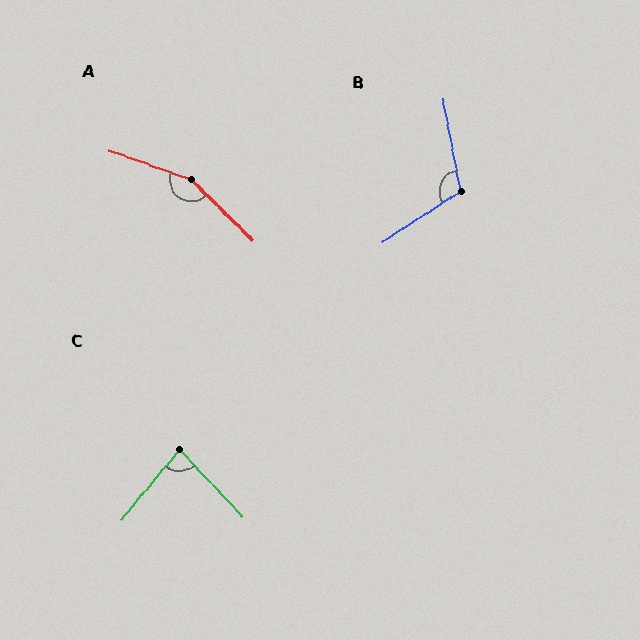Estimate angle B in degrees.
Approximately 112 degrees.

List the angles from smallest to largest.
C (82°), B (112°), A (154°).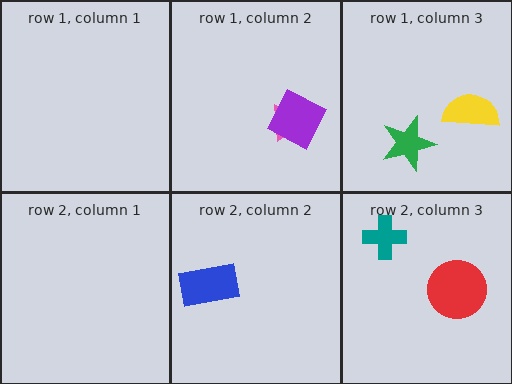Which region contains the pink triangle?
The row 1, column 2 region.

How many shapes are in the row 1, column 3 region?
2.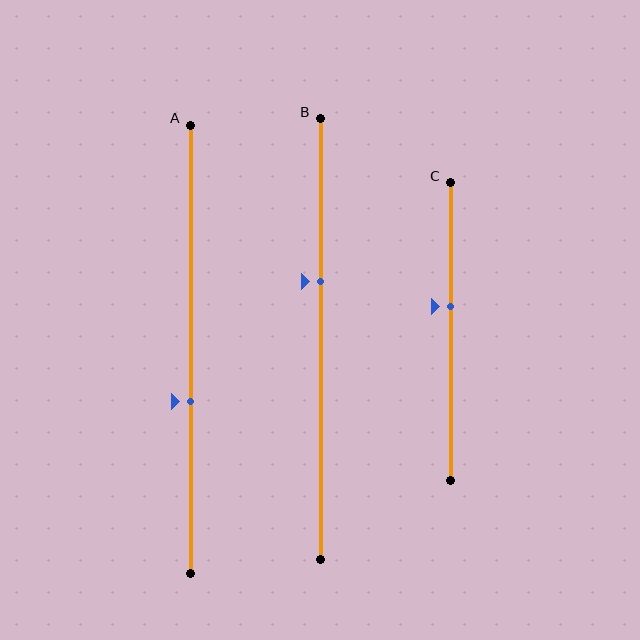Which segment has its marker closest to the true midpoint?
Segment C has its marker closest to the true midpoint.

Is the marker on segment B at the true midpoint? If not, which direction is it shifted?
No, the marker on segment B is shifted upward by about 13% of the segment length.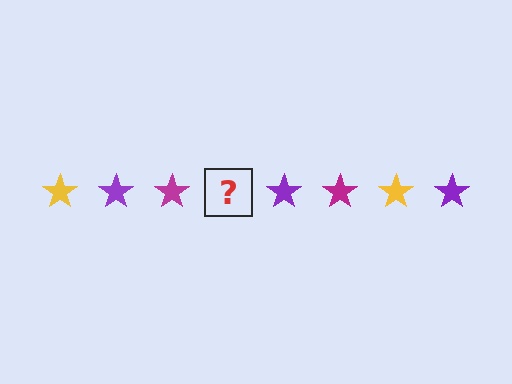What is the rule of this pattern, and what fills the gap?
The rule is that the pattern cycles through yellow, purple, magenta stars. The gap should be filled with a yellow star.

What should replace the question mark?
The question mark should be replaced with a yellow star.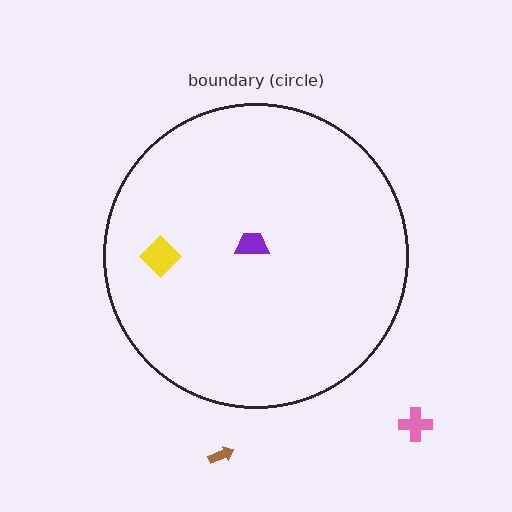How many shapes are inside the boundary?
2 inside, 2 outside.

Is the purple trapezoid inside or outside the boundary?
Inside.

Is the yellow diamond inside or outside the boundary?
Inside.